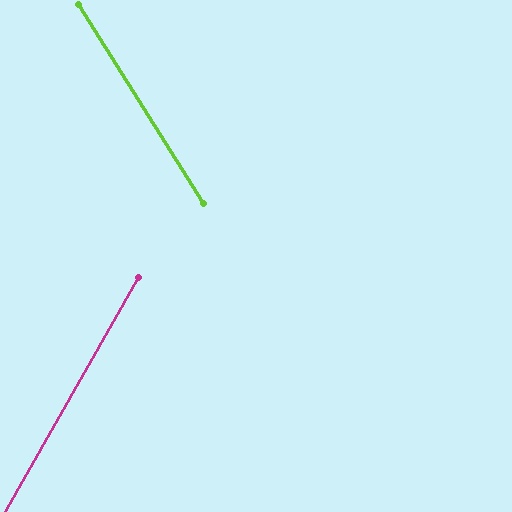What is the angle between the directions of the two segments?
Approximately 62 degrees.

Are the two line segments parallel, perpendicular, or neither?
Neither parallel nor perpendicular — they differ by about 62°.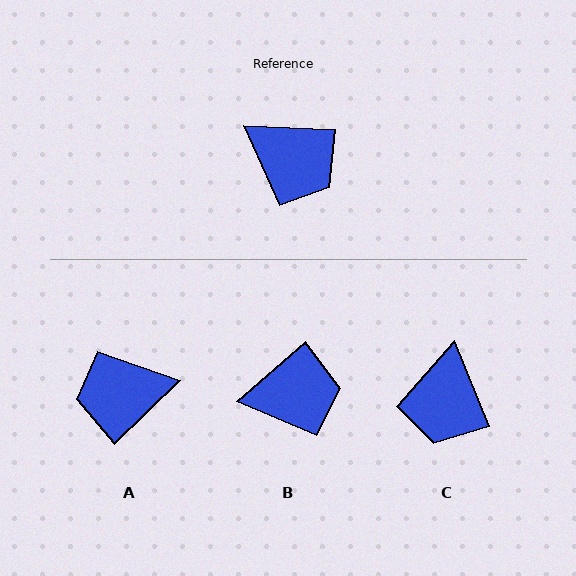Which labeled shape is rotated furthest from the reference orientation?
A, about 134 degrees away.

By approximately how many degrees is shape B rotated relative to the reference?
Approximately 43 degrees counter-clockwise.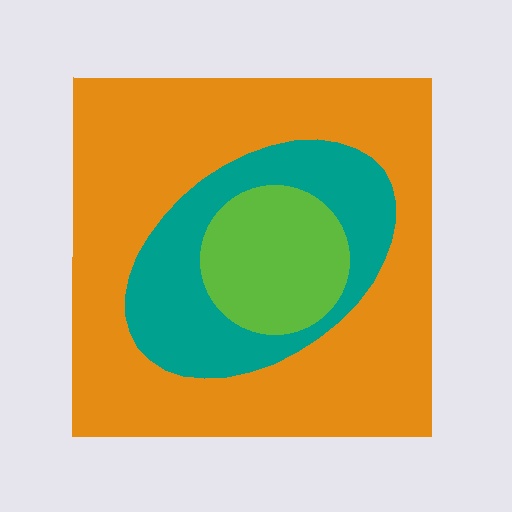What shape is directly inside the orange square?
The teal ellipse.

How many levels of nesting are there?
3.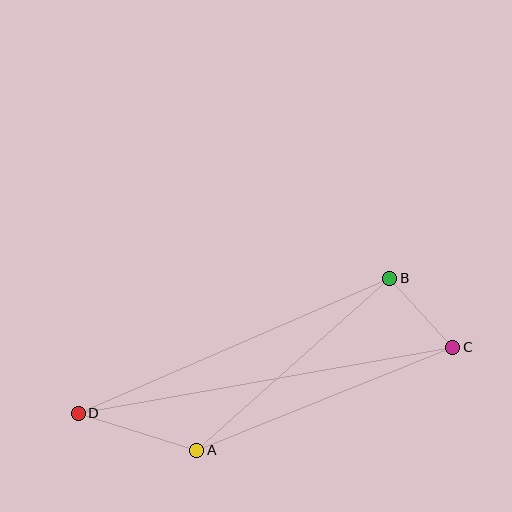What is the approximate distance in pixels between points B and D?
The distance between B and D is approximately 340 pixels.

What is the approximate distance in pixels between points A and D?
The distance between A and D is approximately 124 pixels.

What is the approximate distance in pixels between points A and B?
The distance between A and B is approximately 259 pixels.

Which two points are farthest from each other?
Points C and D are farthest from each other.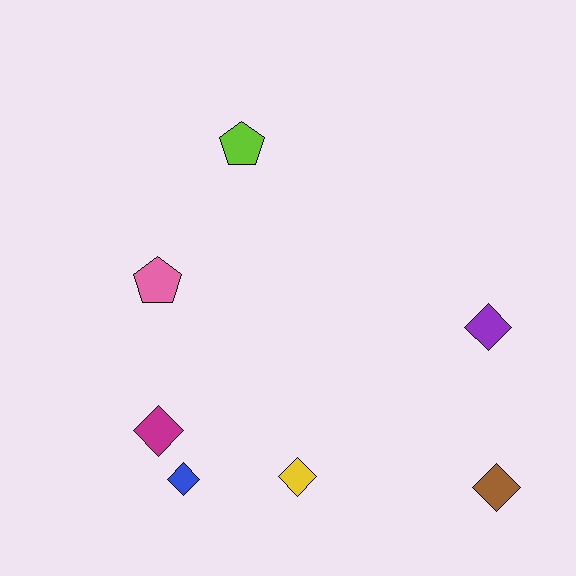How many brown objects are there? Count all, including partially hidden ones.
There is 1 brown object.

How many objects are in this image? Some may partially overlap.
There are 7 objects.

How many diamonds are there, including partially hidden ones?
There are 5 diamonds.